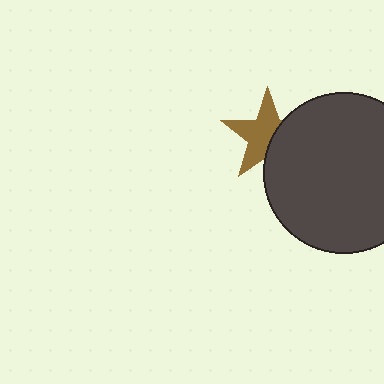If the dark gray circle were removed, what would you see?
You would see the complete brown star.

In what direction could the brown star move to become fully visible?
The brown star could move left. That would shift it out from behind the dark gray circle entirely.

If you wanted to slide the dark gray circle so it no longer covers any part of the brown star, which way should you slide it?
Slide it right — that is the most direct way to separate the two shapes.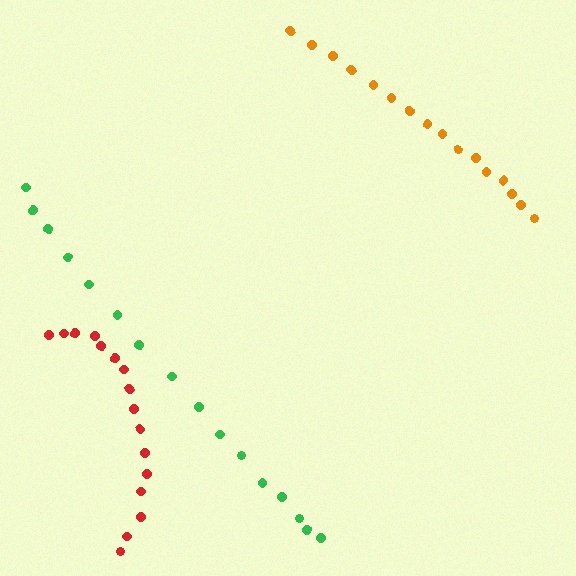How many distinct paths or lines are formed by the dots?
There are 3 distinct paths.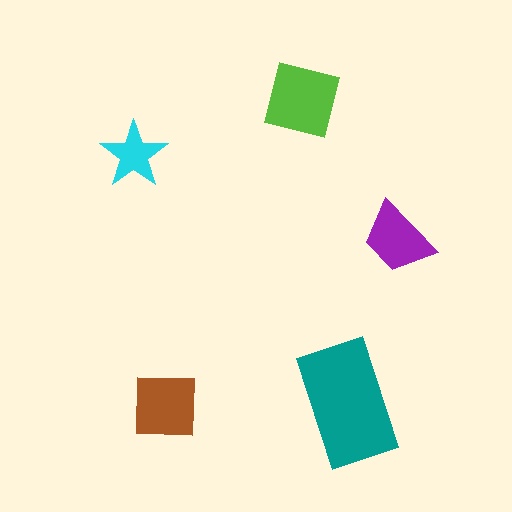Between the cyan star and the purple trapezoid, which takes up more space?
The purple trapezoid.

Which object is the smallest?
The cyan star.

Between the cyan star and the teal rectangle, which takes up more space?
The teal rectangle.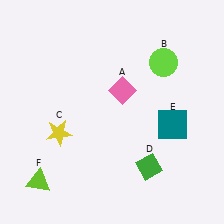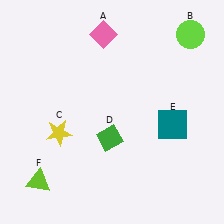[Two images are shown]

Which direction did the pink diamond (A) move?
The pink diamond (A) moved up.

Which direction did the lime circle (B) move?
The lime circle (B) moved up.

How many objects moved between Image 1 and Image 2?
3 objects moved between the two images.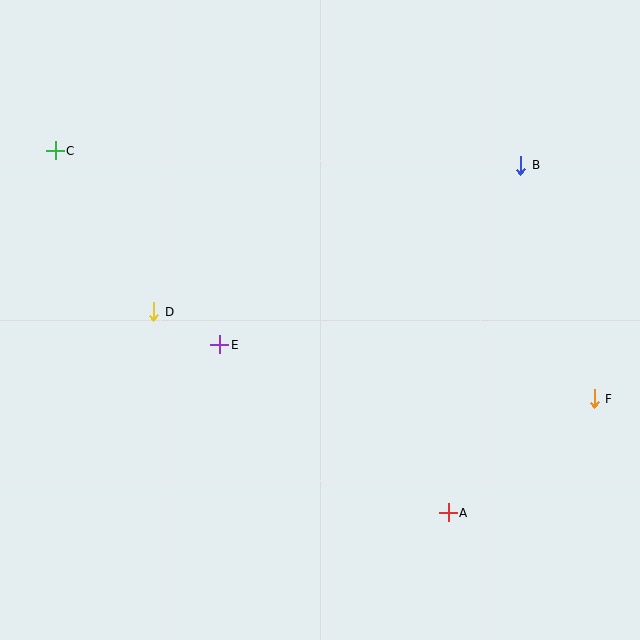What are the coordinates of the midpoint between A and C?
The midpoint between A and C is at (252, 332).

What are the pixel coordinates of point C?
Point C is at (55, 151).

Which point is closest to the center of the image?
Point E at (220, 345) is closest to the center.